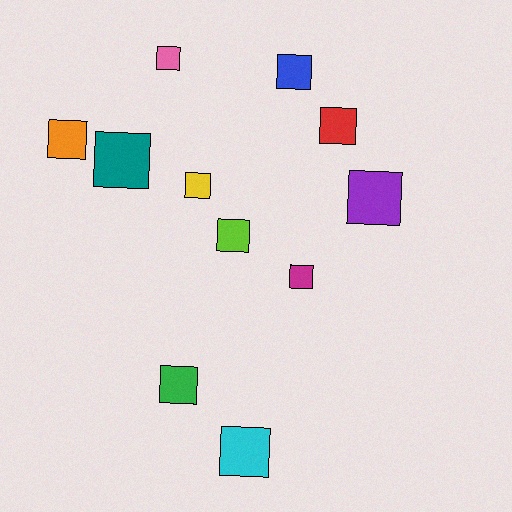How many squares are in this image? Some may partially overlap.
There are 11 squares.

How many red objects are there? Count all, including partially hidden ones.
There is 1 red object.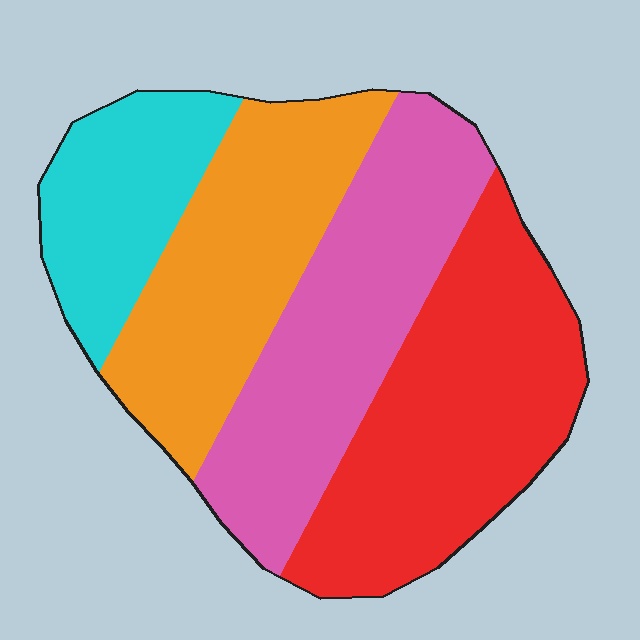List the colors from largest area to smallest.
From largest to smallest: red, pink, orange, cyan.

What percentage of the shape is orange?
Orange takes up between a sixth and a third of the shape.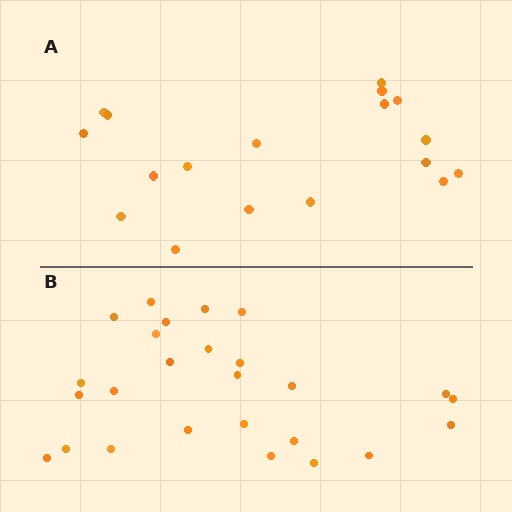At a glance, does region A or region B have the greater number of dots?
Region B (the bottom region) has more dots.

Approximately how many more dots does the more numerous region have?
Region B has roughly 8 or so more dots than region A.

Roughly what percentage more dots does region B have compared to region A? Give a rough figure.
About 45% more.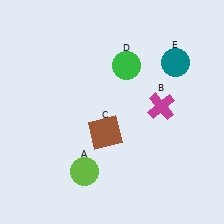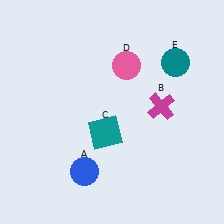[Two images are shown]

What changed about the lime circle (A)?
In Image 1, A is lime. In Image 2, it changed to blue.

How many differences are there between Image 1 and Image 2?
There are 3 differences between the two images.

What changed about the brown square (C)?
In Image 1, C is brown. In Image 2, it changed to teal.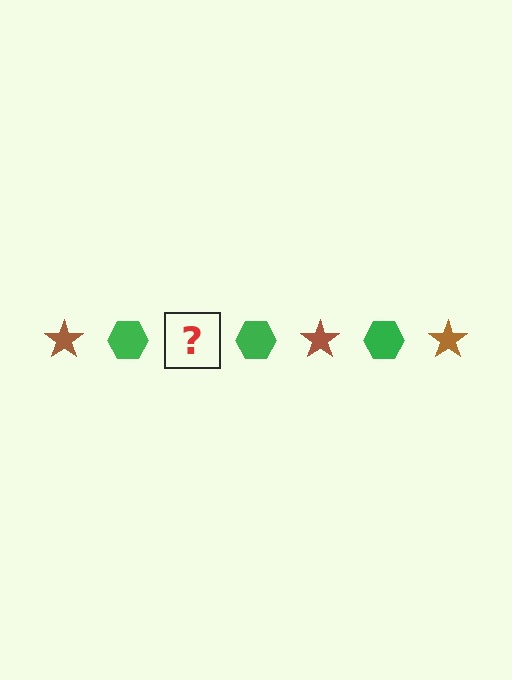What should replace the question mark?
The question mark should be replaced with a brown star.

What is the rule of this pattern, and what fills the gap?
The rule is that the pattern alternates between brown star and green hexagon. The gap should be filled with a brown star.